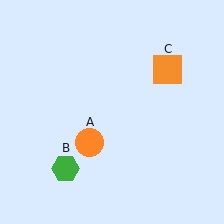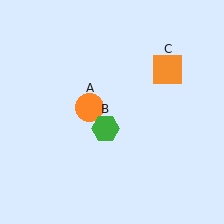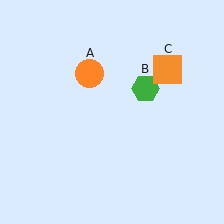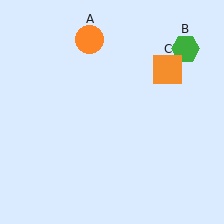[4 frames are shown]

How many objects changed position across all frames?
2 objects changed position: orange circle (object A), green hexagon (object B).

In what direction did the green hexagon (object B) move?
The green hexagon (object B) moved up and to the right.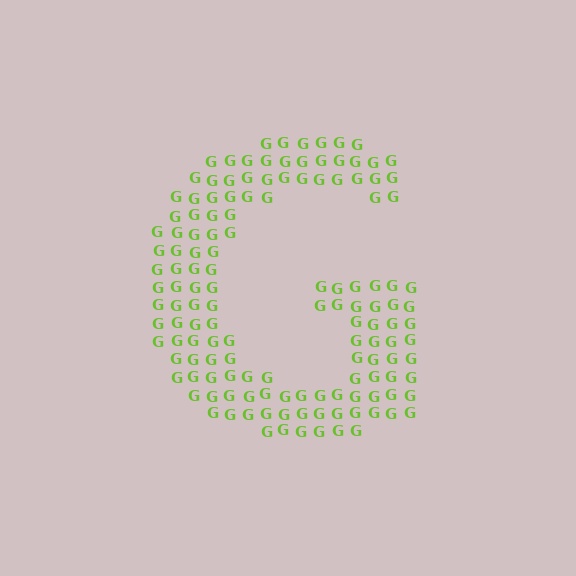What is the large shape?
The large shape is the letter G.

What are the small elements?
The small elements are letter G's.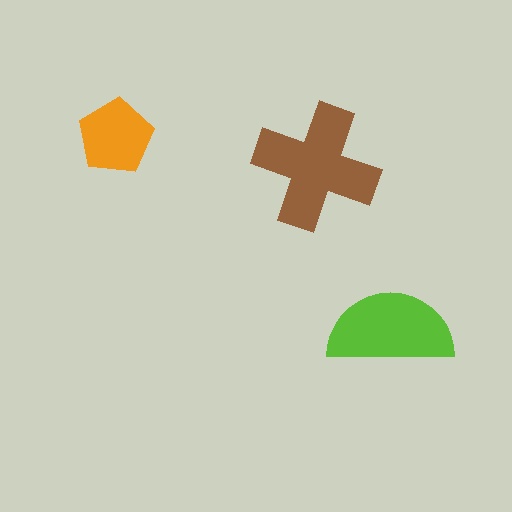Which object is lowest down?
The lime semicircle is bottommost.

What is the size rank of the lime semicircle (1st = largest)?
2nd.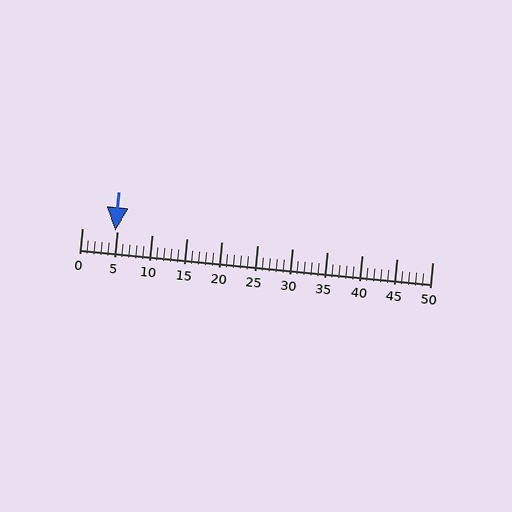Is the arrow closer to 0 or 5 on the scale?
The arrow is closer to 5.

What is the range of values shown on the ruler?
The ruler shows values from 0 to 50.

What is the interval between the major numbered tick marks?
The major tick marks are spaced 5 units apart.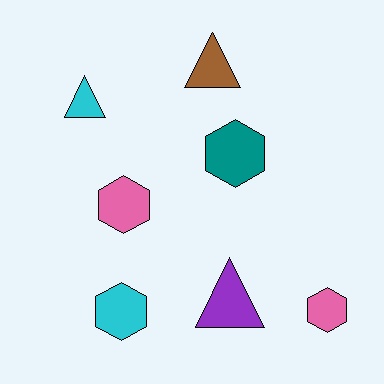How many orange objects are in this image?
There are no orange objects.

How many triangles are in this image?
There are 3 triangles.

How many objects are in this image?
There are 7 objects.